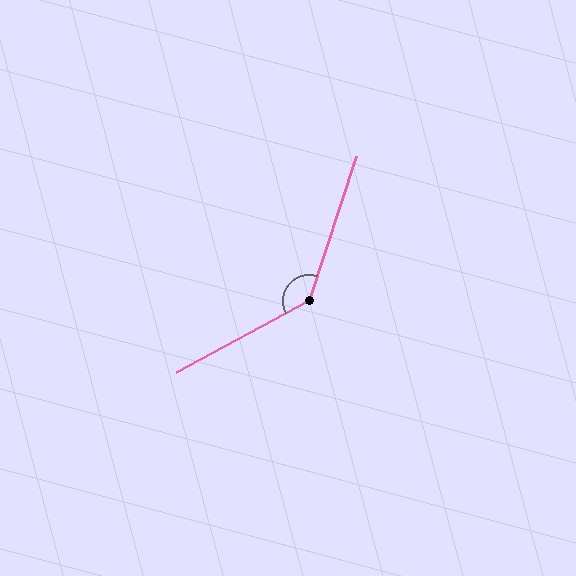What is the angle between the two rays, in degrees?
Approximately 137 degrees.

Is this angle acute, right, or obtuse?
It is obtuse.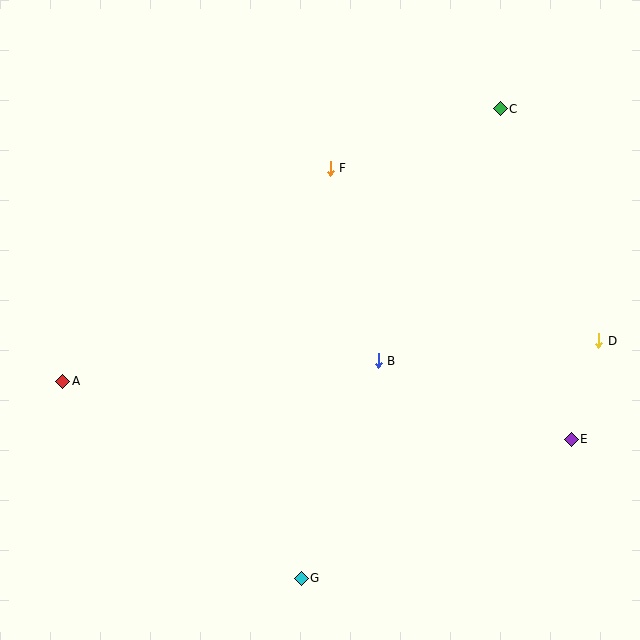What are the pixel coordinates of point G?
Point G is at (301, 579).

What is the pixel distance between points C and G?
The distance between C and G is 510 pixels.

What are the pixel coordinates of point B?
Point B is at (378, 361).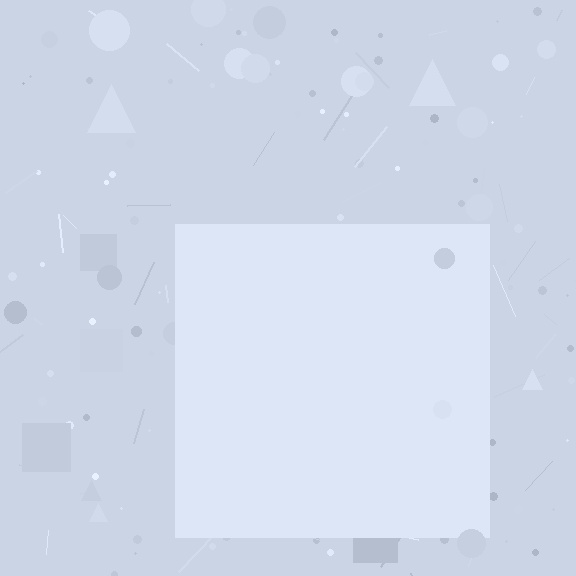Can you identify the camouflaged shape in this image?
The camouflaged shape is a square.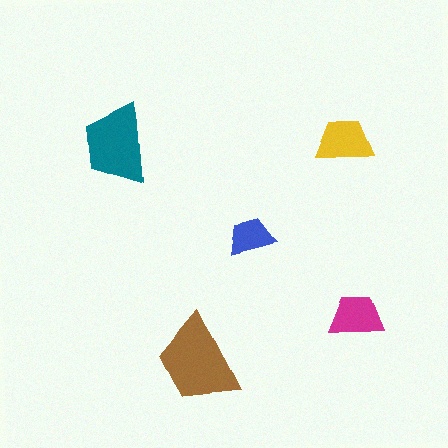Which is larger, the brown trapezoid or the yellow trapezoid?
The brown one.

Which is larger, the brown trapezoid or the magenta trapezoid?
The brown one.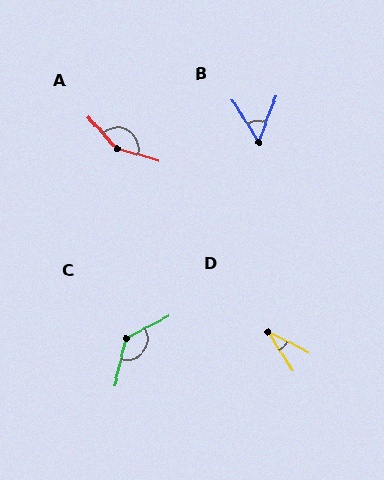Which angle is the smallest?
D, at approximately 31 degrees.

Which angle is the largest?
A, at approximately 148 degrees.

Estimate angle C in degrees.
Approximately 132 degrees.